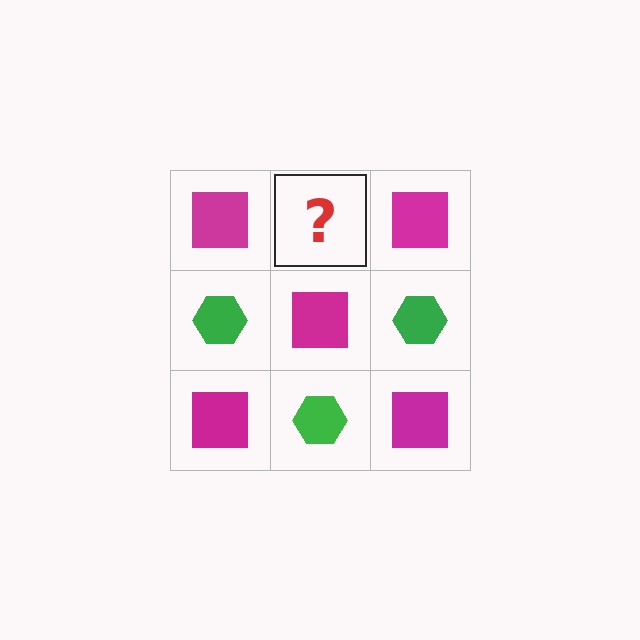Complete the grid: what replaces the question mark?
The question mark should be replaced with a green hexagon.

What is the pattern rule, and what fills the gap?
The rule is that it alternates magenta square and green hexagon in a checkerboard pattern. The gap should be filled with a green hexagon.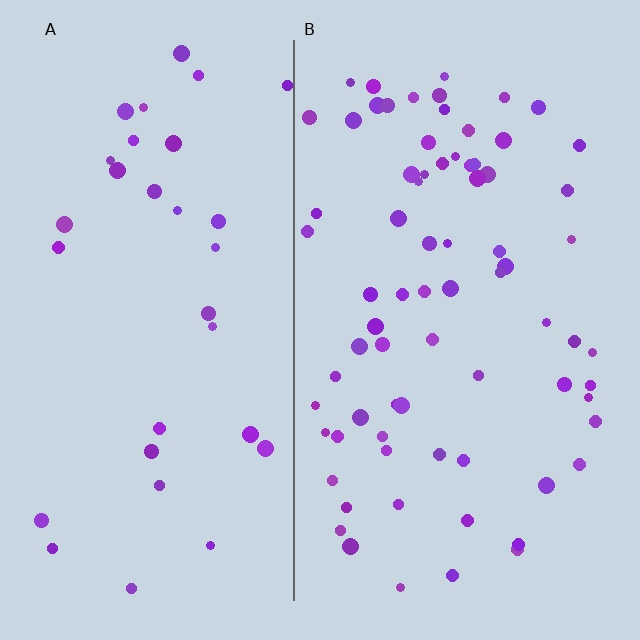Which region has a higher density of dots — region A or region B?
B (the right).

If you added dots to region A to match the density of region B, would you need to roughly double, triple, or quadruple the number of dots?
Approximately double.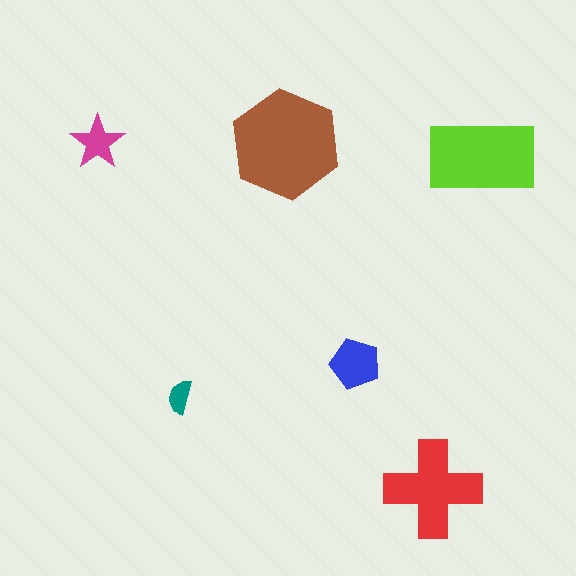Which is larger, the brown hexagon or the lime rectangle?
The brown hexagon.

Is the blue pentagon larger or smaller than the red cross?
Smaller.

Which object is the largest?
The brown hexagon.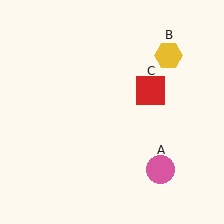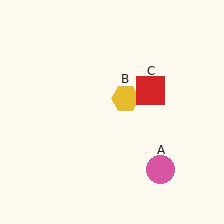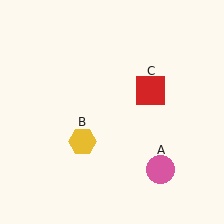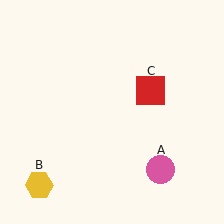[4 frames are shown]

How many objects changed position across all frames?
1 object changed position: yellow hexagon (object B).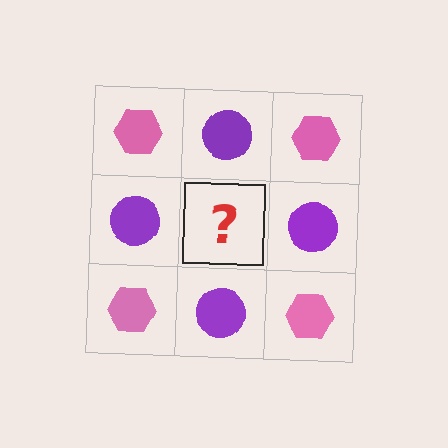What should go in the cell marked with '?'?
The missing cell should contain a pink hexagon.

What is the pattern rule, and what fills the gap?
The rule is that it alternates pink hexagon and purple circle in a checkerboard pattern. The gap should be filled with a pink hexagon.